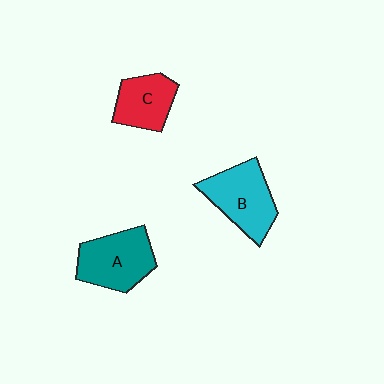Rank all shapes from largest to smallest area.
From largest to smallest: B (cyan), A (teal), C (red).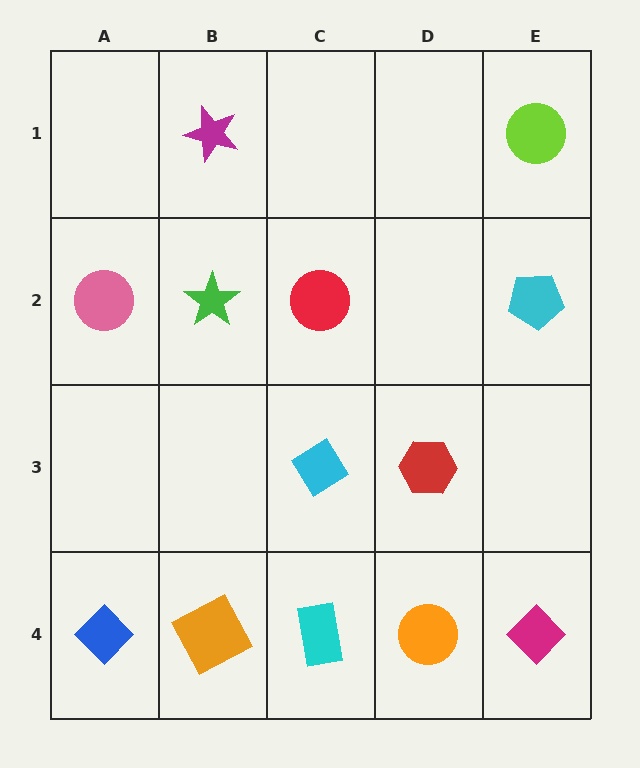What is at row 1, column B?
A magenta star.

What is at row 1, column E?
A lime circle.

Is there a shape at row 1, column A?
No, that cell is empty.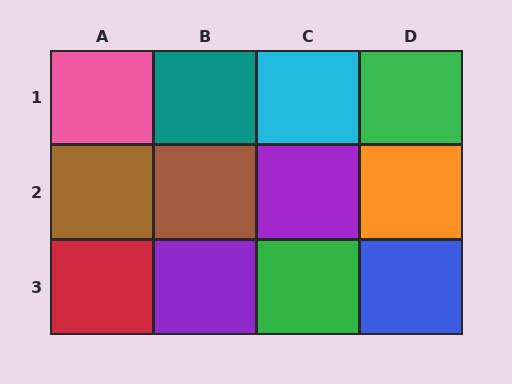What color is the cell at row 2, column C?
Purple.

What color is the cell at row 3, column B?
Purple.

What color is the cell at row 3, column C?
Green.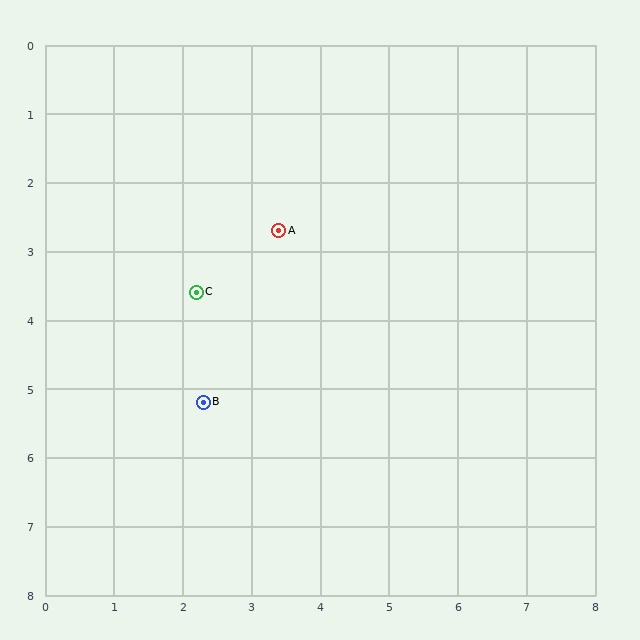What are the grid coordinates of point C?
Point C is at approximately (2.2, 3.6).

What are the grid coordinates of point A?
Point A is at approximately (3.4, 2.7).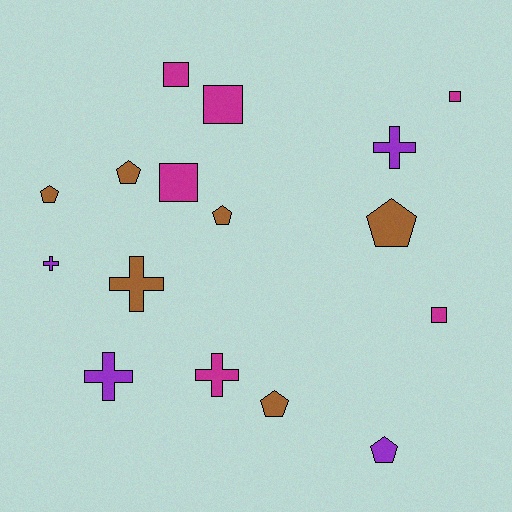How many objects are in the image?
There are 16 objects.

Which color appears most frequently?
Brown, with 6 objects.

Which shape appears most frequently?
Pentagon, with 6 objects.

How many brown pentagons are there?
There are 5 brown pentagons.